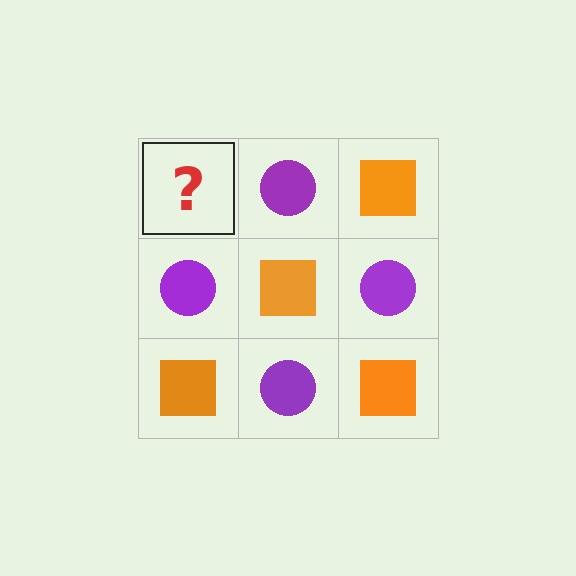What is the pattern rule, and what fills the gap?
The rule is that it alternates orange square and purple circle in a checkerboard pattern. The gap should be filled with an orange square.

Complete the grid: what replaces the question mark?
The question mark should be replaced with an orange square.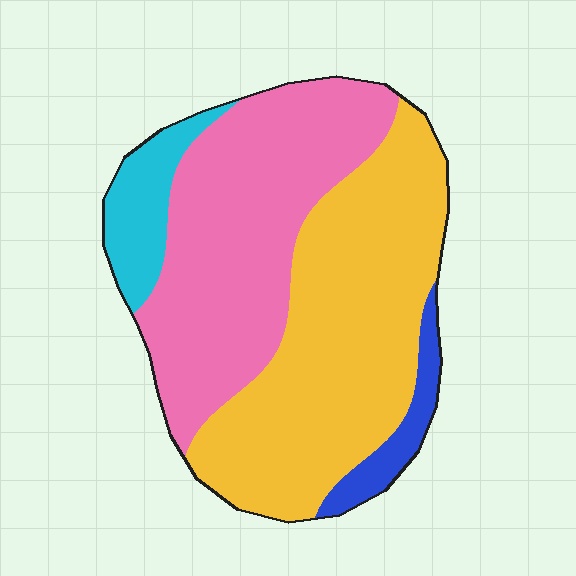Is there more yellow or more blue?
Yellow.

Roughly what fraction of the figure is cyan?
Cyan covers around 10% of the figure.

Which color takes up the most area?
Yellow, at roughly 45%.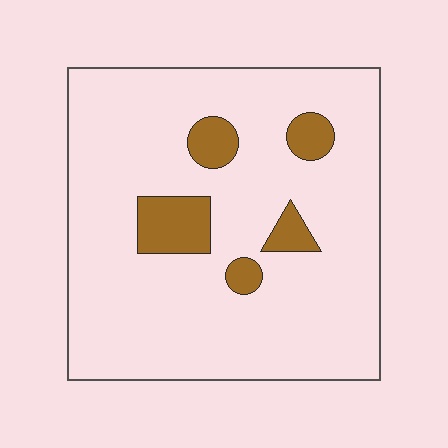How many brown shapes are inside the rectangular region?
5.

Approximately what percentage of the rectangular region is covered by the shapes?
Approximately 10%.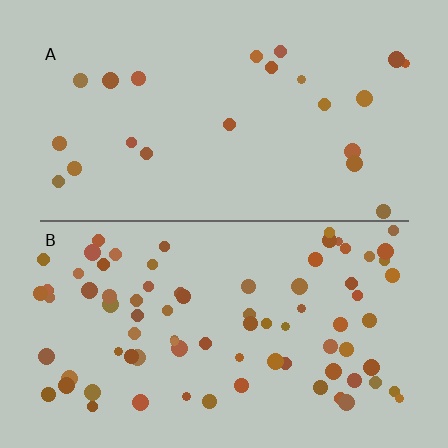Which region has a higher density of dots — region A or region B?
B (the bottom).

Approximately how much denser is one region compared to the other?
Approximately 3.6× — region B over region A.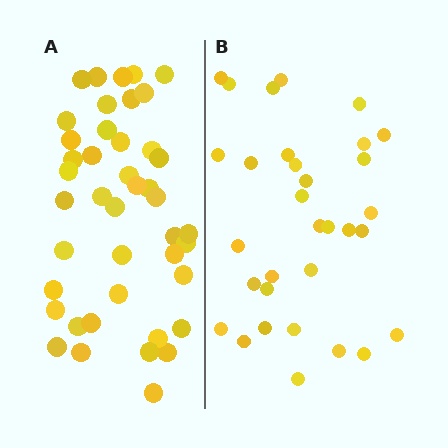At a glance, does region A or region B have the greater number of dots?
Region A (the left region) has more dots.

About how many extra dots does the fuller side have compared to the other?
Region A has roughly 12 or so more dots than region B.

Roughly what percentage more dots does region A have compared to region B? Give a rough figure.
About 35% more.